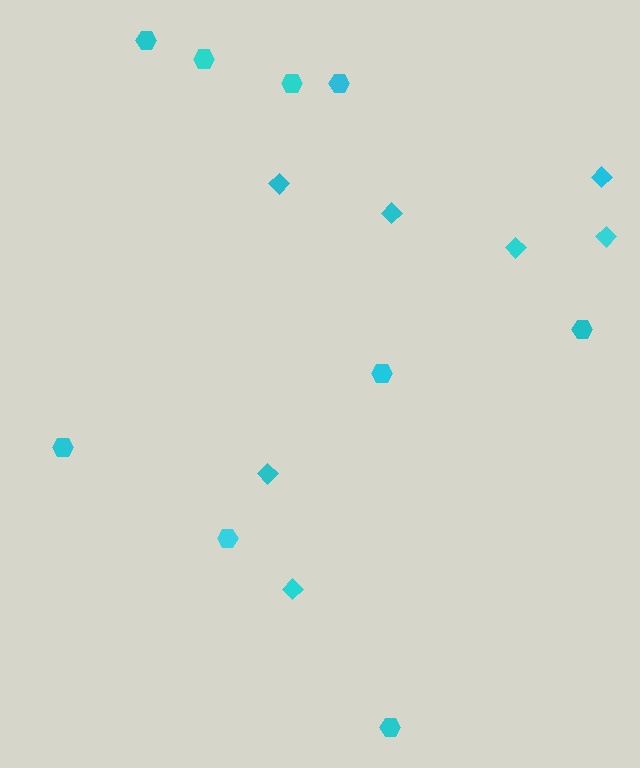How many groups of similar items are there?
There are 2 groups: one group of diamonds (7) and one group of hexagons (9).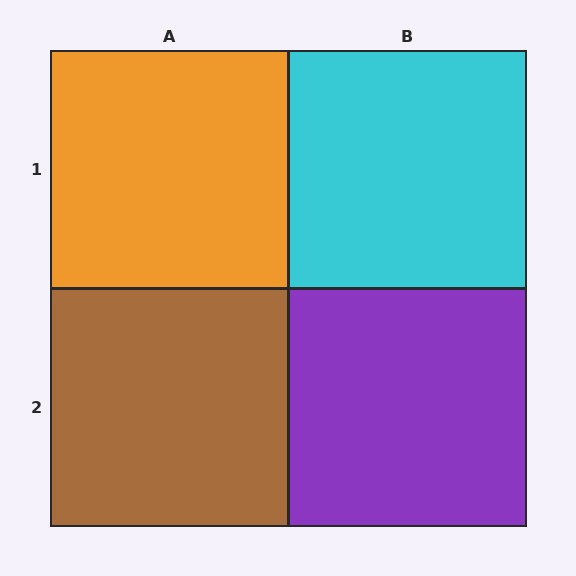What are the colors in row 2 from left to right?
Brown, purple.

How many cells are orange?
1 cell is orange.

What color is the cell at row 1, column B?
Cyan.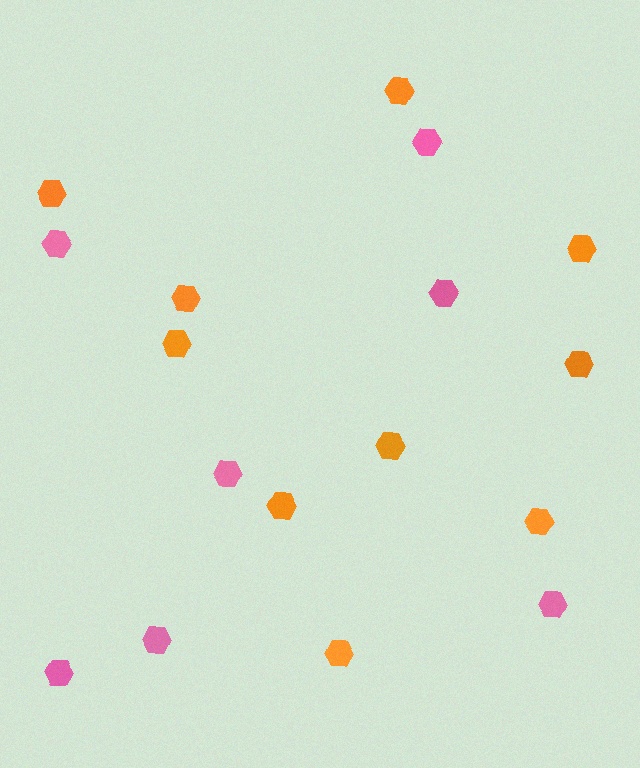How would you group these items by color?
There are 2 groups: one group of orange hexagons (10) and one group of pink hexagons (7).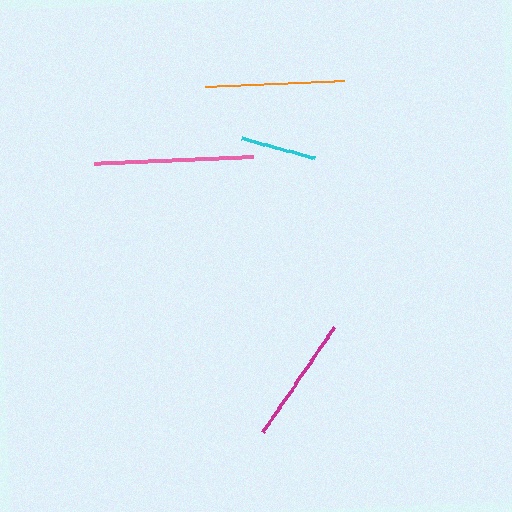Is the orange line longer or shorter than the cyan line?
The orange line is longer than the cyan line.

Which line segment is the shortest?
The cyan line is the shortest at approximately 75 pixels.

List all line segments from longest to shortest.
From longest to shortest: pink, orange, magenta, cyan.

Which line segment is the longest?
The pink line is the longest at approximately 159 pixels.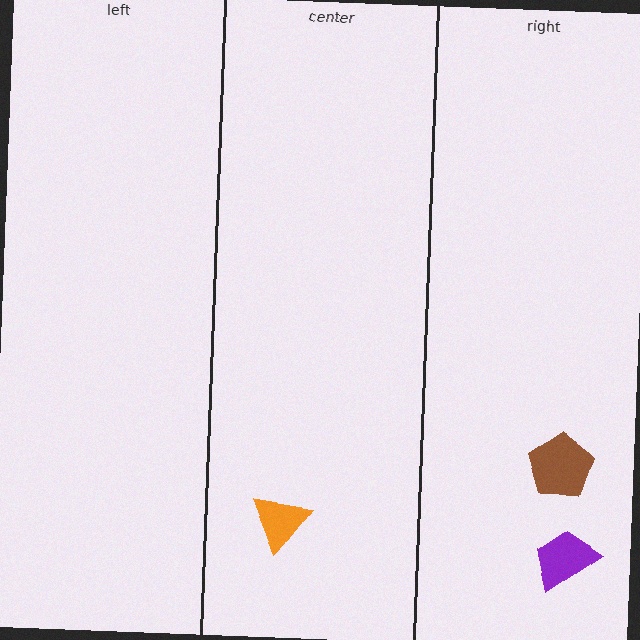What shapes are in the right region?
The purple trapezoid, the brown pentagon.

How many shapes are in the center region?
1.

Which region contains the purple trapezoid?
The right region.